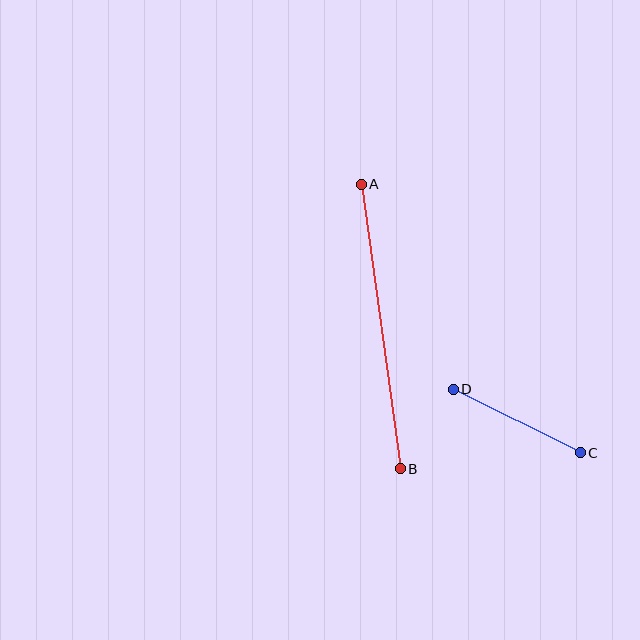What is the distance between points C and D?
The distance is approximately 142 pixels.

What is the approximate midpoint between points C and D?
The midpoint is at approximately (517, 421) pixels.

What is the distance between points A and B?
The distance is approximately 287 pixels.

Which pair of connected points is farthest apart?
Points A and B are farthest apart.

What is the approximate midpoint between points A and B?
The midpoint is at approximately (381, 327) pixels.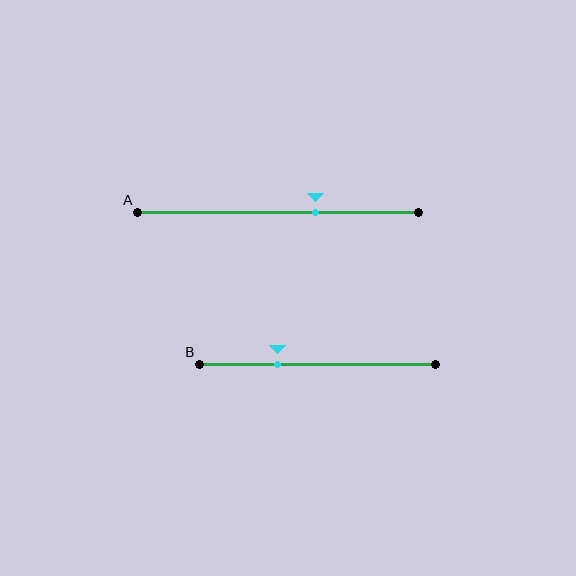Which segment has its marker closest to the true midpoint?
Segment A has its marker closest to the true midpoint.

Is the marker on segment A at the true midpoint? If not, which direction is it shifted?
No, the marker on segment A is shifted to the right by about 13% of the segment length.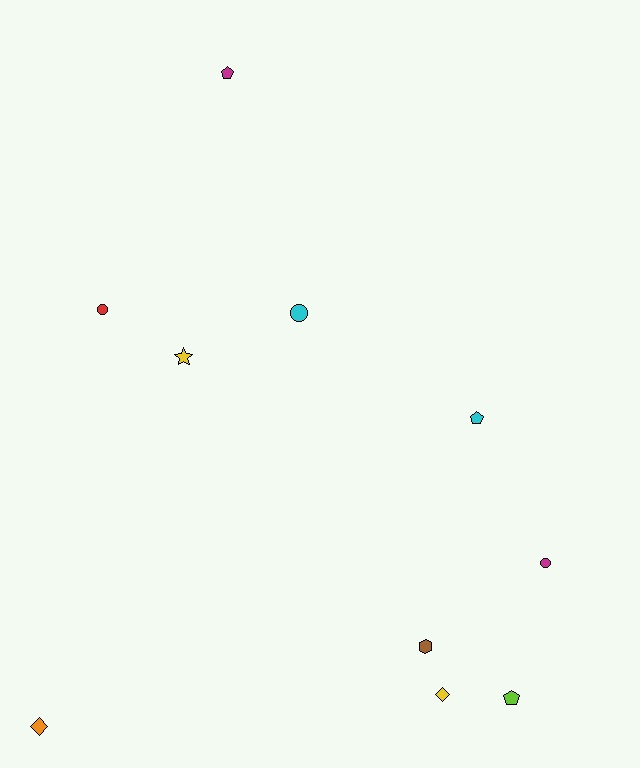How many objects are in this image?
There are 10 objects.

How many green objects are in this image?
There are no green objects.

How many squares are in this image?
There are no squares.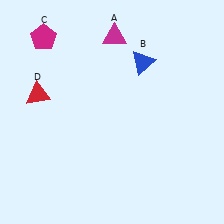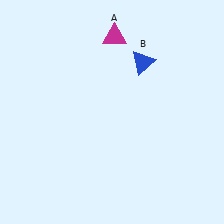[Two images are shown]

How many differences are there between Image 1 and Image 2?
There are 2 differences between the two images.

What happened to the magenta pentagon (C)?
The magenta pentagon (C) was removed in Image 2. It was in the top-left area of Image 1.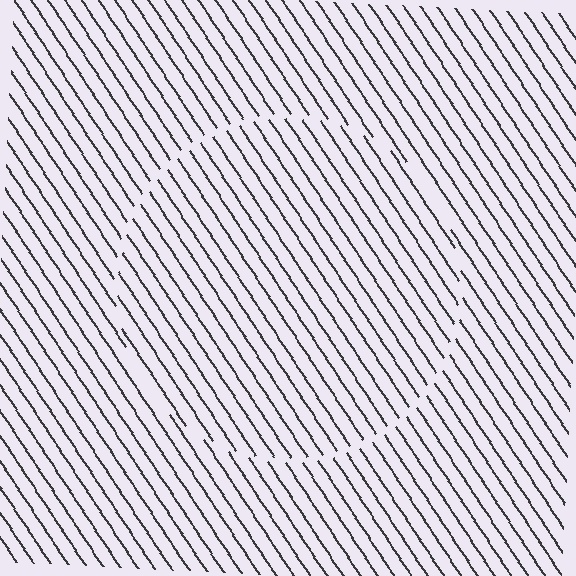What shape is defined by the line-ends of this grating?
An illusory circle. The interior of the shape contains the same grating, shifted by half a period — the contour is defined by the phase discontinuity where line-ends from the inner and outer gratings abut.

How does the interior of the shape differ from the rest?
The interior of the shape contains the same grating, shifted by half a period — the contour is defined by the phase discontinuity where line-ends from the inner and outer gratings abut.